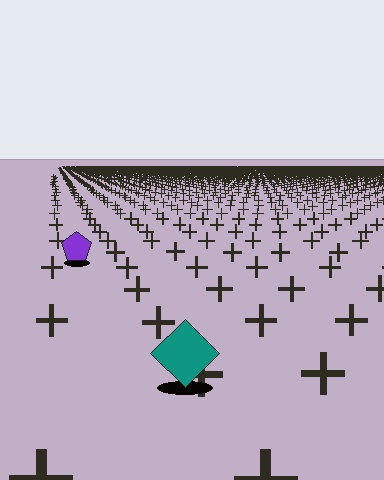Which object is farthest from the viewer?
The purple pentagon is farthest from the viewer. It appears smaller and the ground texture around it is denser.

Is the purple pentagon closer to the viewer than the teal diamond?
No. The teal diamond is closer — you can tell from the texture gradient: the ground texture is coarser near it.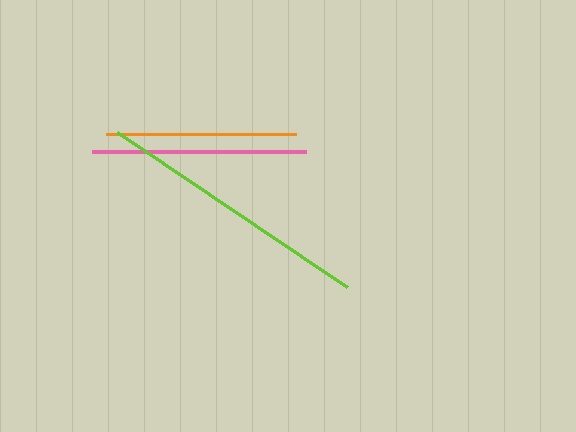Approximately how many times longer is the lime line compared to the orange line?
The lime line is approximately 1.5 times the length of the orange line.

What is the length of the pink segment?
The pink segment is approximately 213 pixels long.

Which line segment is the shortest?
The orange line is the shortest at approximately 190 pixels.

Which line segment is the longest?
The lime line is the longest at approximately 278 pixels.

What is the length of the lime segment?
The lime segment is approximately 278 pixels long.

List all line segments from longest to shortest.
From longest to shortest: lime, pink, orange.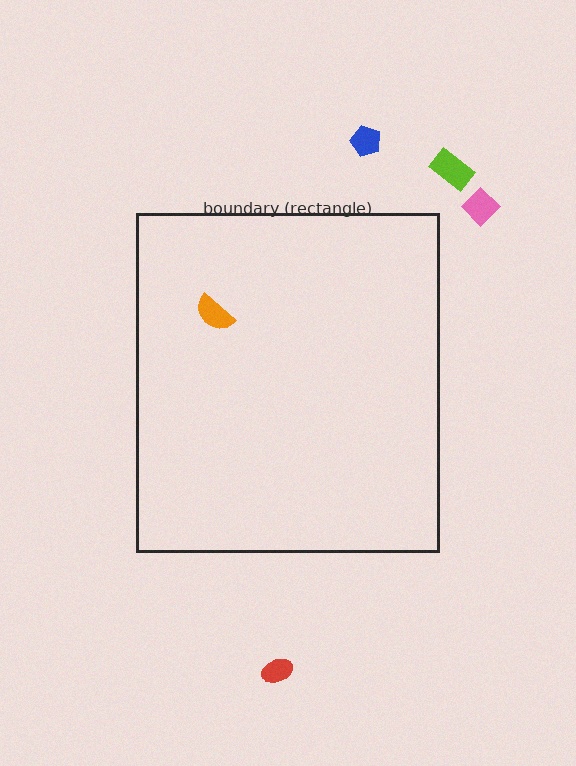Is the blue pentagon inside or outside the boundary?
Outside.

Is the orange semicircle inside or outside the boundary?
Inside.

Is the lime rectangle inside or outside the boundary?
Outside.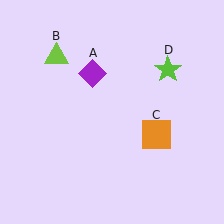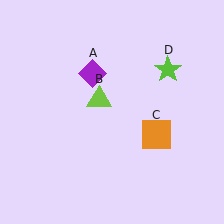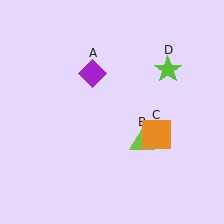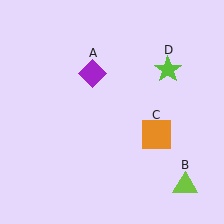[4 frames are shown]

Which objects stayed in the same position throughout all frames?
Purple diamond (object A) and orange square (object C) and lime star (object D) remained stationary.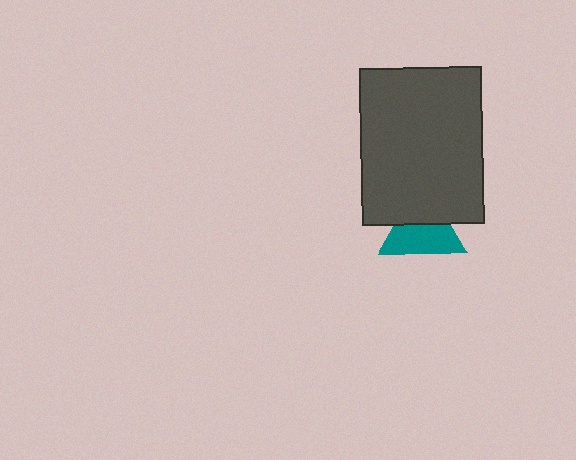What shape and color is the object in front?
The object in front is a dark gray rectangle.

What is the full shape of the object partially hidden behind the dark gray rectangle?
The partially hidden object is a teal triangle.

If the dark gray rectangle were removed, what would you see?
You would see the complete teal triangle.